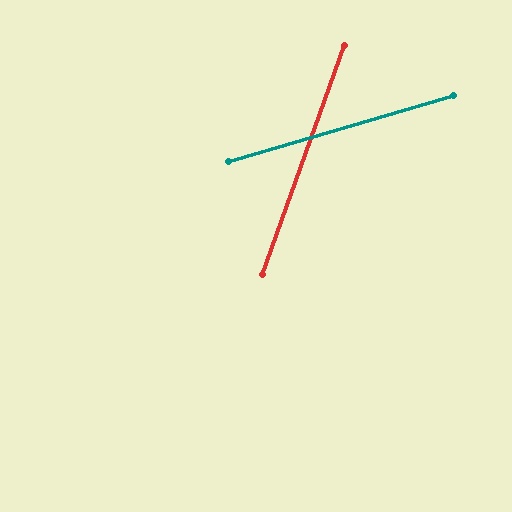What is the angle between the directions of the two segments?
Approximately 54 degrees.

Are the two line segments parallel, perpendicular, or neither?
Neither parallel nor perpendicular — they differ by about 54°.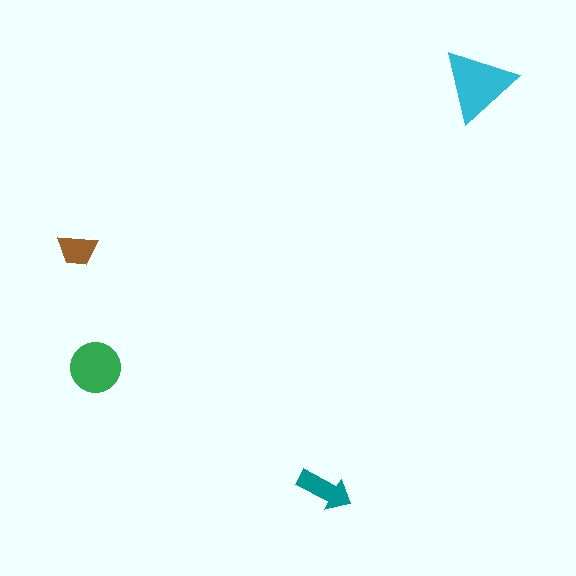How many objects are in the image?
There are 4 objects in the image.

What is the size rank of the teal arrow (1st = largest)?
3rd.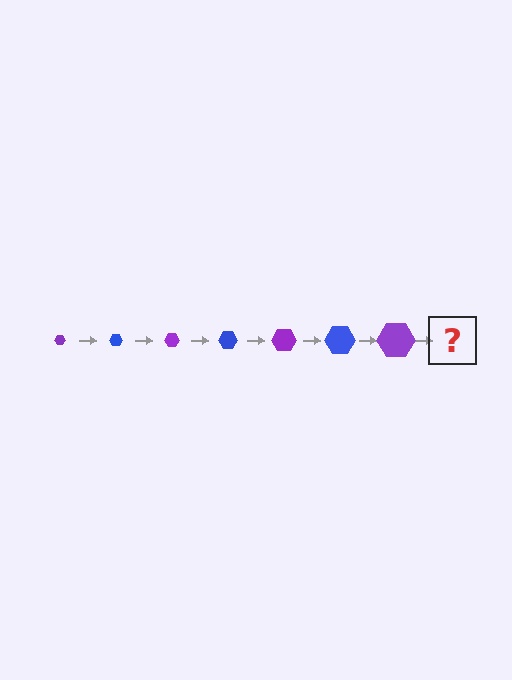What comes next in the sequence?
The next element should be a blue hexagon, larger than the previous one.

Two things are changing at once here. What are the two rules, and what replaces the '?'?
The two rules are that the hexagon grows larger each step and the color cycles through purple and blue. The '?' should be a blue hexagon, larger than the previous one.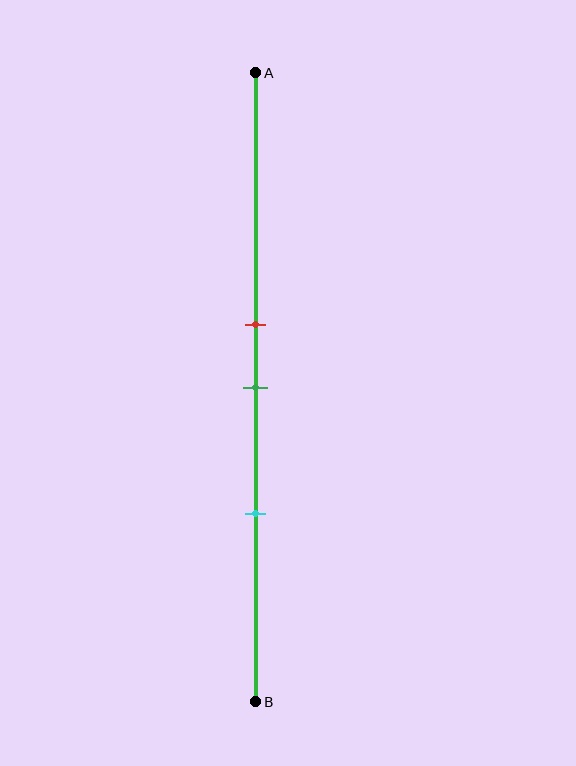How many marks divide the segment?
There are 3 marks dividing the segment.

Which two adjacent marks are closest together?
The red and green marks are the closest adjacent pair.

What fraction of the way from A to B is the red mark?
The red mark is approximately 40% (0.4) of the way from A to B.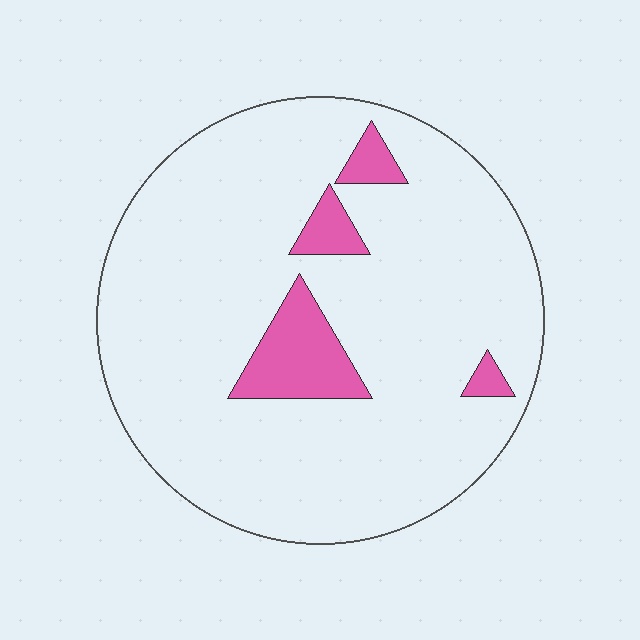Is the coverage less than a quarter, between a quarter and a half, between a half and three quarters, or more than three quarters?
Less than a quarter.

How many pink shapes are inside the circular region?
4.